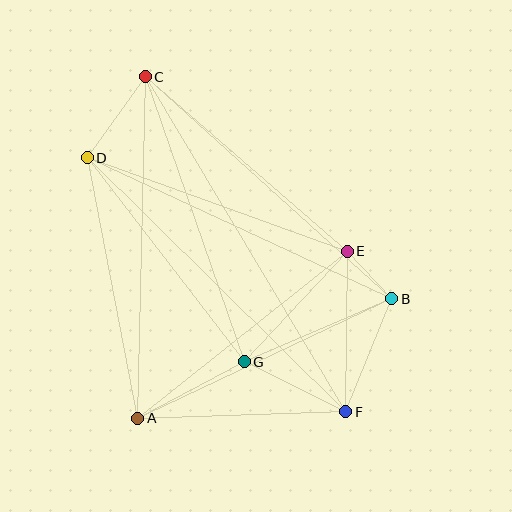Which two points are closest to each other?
Points B and E are closest to each other.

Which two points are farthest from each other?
Points C and F are farthest from each other.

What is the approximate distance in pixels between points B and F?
The distance between B and F is approximately 122 pixels.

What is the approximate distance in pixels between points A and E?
The distance between A and E is approximately 268 pixels.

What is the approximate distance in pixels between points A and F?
The distance between A and F is approximately 208 pixels.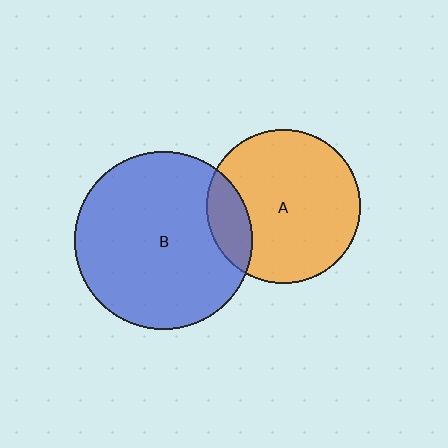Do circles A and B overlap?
Yes.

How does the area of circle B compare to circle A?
Approximately 1.3 times.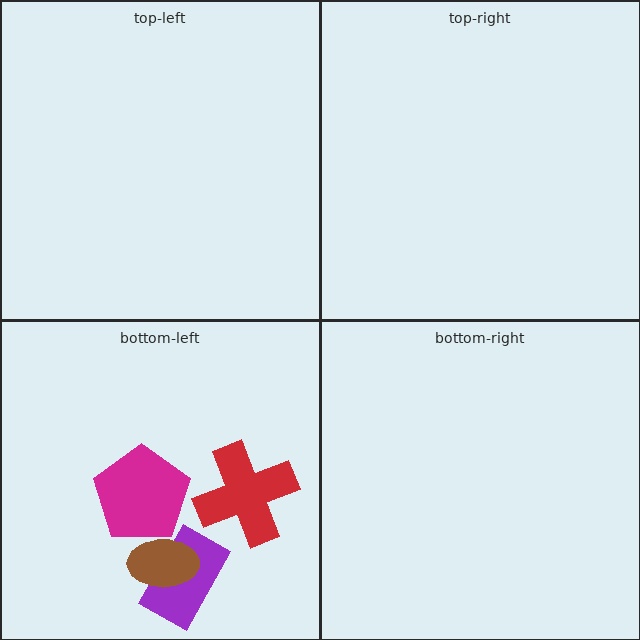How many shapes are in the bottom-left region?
4.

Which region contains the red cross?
The bottom-left region.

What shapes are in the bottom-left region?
The magenta pentagon, the purple rectangle, the brown ellipse, the red cross.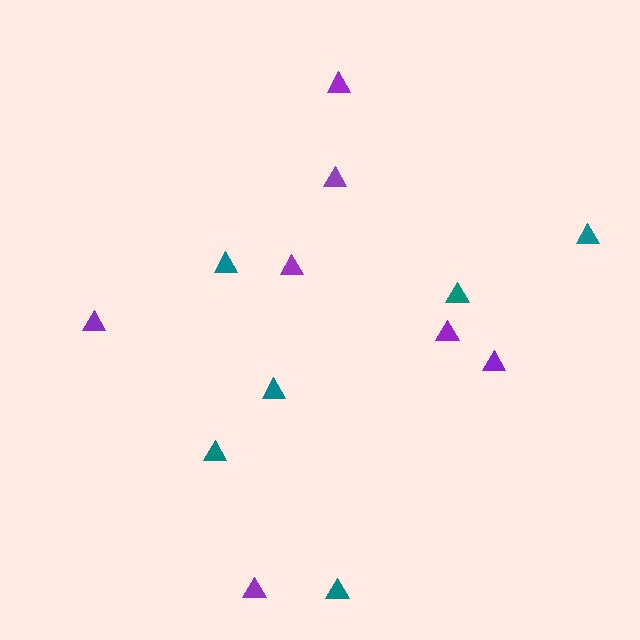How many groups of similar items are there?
There are 2 groups: one group of purple triangles (7) and one group of teal triangles (6).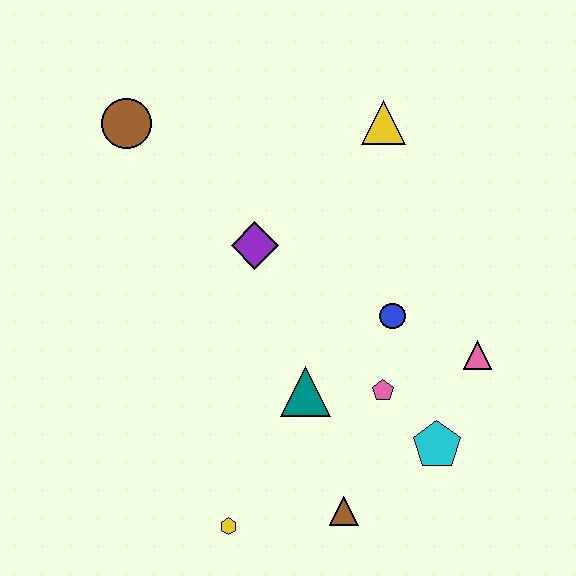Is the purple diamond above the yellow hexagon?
Yes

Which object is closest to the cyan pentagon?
The pink pentagon is closest to the cyan pentagon.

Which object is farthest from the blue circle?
The brown circle is farthest from the blue circle.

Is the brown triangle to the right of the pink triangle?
No